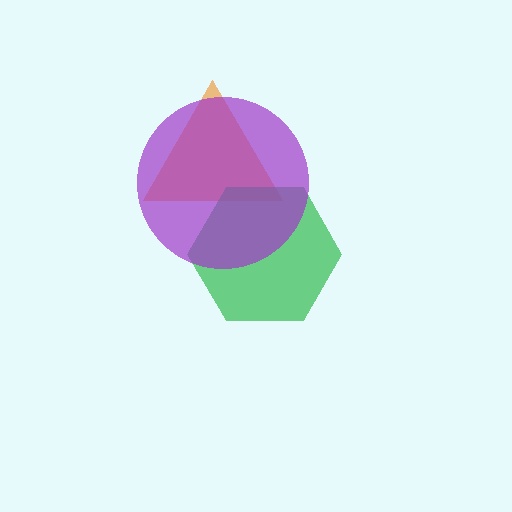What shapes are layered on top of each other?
The layered shapes are: an orange triangle, a green hexagon, a purple circle.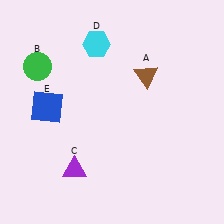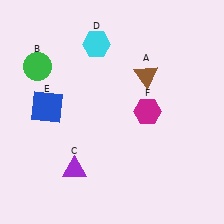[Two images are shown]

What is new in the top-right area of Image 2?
A magenta hexagon (F) was added in the top-right area of Image 2.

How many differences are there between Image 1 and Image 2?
There is 1 difference between the two images.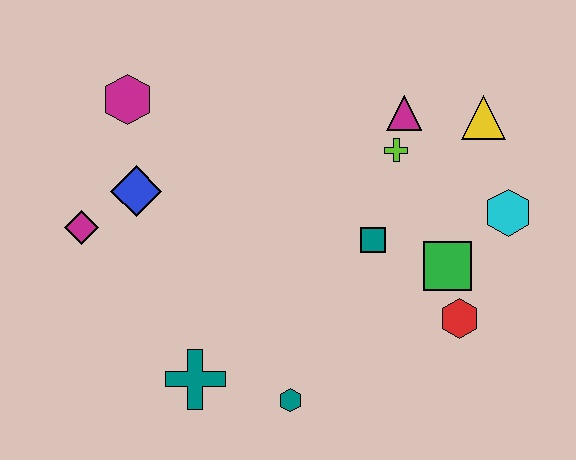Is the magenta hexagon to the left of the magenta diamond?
No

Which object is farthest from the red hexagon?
The magenta hexagon is farthest from the red hexagon.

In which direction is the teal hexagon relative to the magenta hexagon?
The teal hexagon is below the magenta hexagon.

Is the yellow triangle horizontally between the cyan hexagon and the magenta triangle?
Yes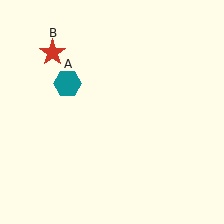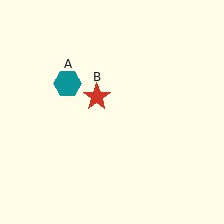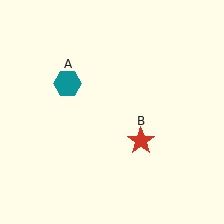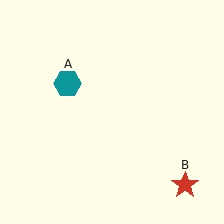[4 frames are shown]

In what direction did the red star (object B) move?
The red star (object B) moved down and to the right.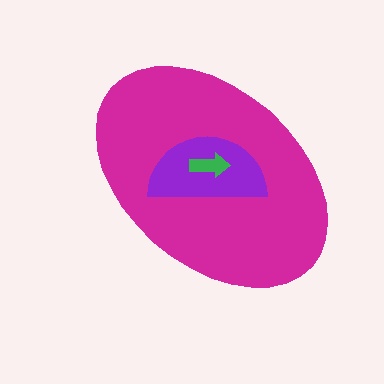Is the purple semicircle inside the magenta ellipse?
Yes.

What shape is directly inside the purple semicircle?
The green arrow.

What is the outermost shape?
The magenta ellipse.